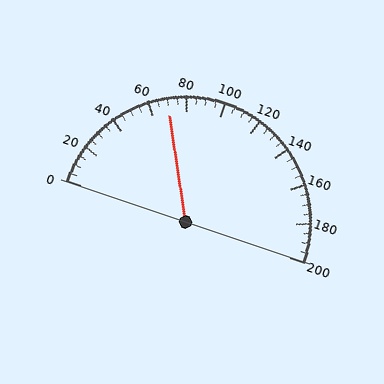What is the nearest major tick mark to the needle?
The nearest major tick mark is 80.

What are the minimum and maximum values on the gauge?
The gauge ranges from 0 to 200.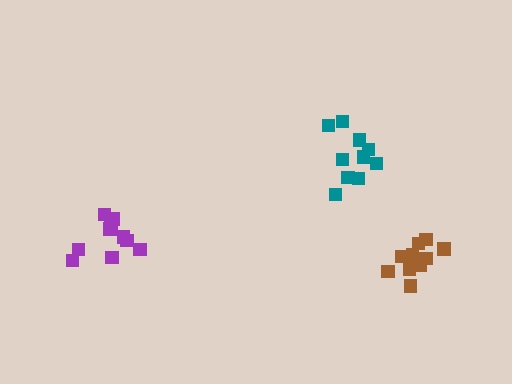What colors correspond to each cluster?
The clusters are colored: teal, purple, brown.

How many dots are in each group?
Group 1: 10 dots, Group 2: 10 dots, Group 3: 11 dots (31 total).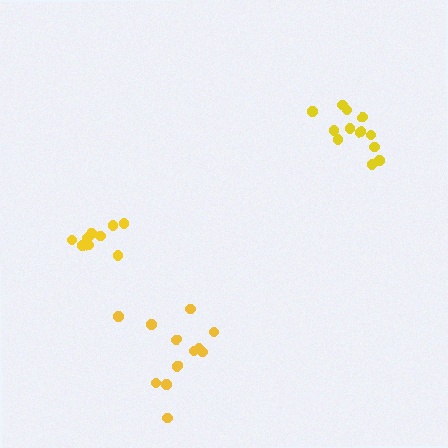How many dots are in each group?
Group 1: 12 dots, Group 2: 9 dots, Group 3: 12 dots (33 total).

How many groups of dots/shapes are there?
There are 3 groups.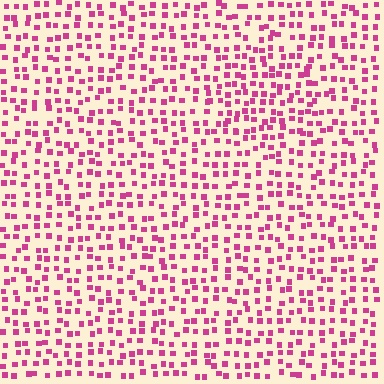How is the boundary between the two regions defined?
The boundary is defined by a change in element density (approximately 1.4x ratio). All elements are the same color, size, and shape.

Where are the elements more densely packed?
The elements are more densely packed inside the diamond boundary.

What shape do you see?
I see a diamond.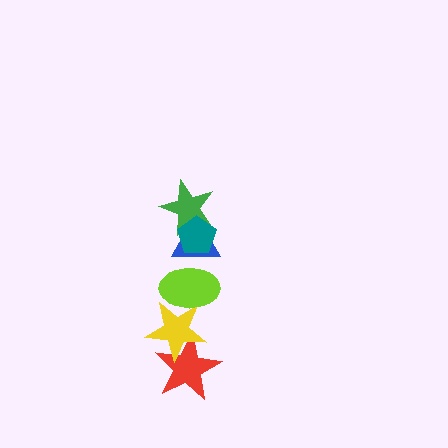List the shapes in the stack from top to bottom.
From top to bottom: the teal pentagon, the green star, the blue triangle, the lime ellipse, the yellow star, the red star.